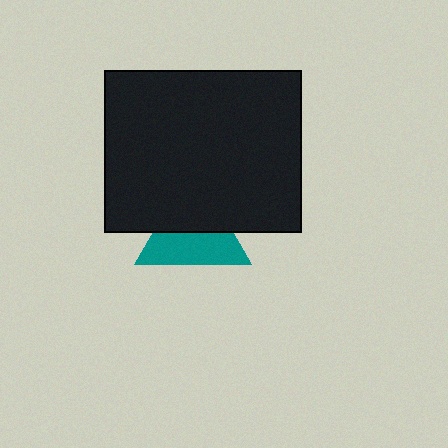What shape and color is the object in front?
The object in front is a black rectangle.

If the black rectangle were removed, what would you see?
You would see the complete teal triangle.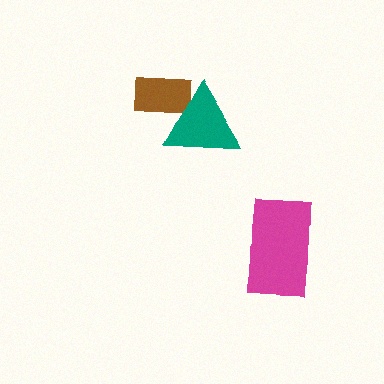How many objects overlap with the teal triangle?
1 object overlaps with the teal triangle.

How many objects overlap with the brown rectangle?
1 object overlaps with the brown rectangle.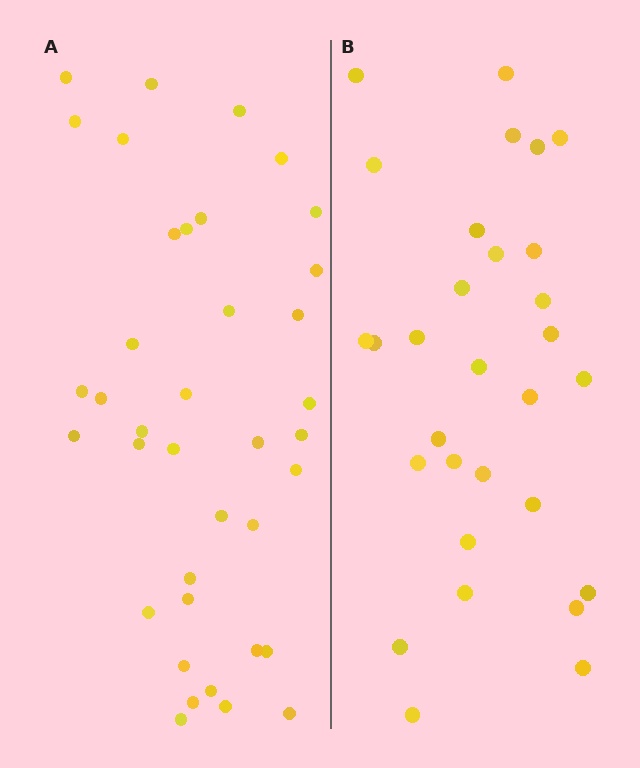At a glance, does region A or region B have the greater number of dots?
Region A (the left region) has more dots.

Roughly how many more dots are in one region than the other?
Region A has roughly 8 or so more dots than region B.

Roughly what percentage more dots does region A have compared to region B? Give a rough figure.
About 25% more.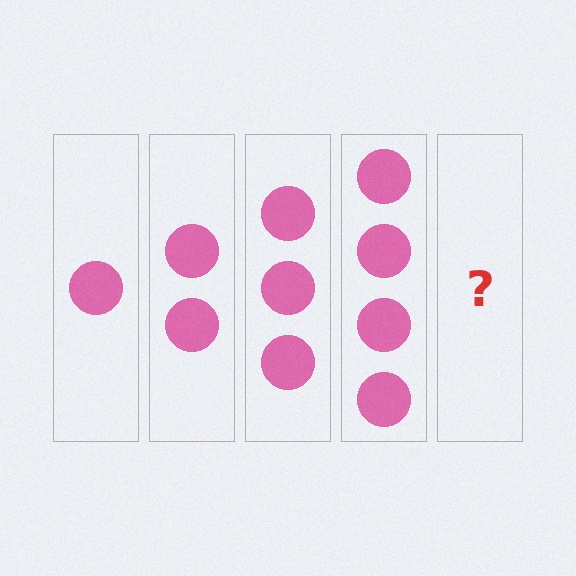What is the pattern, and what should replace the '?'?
The pattern is that each step adds one more circle. The '?' should be 5 circles.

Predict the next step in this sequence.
The next step is 5 circles.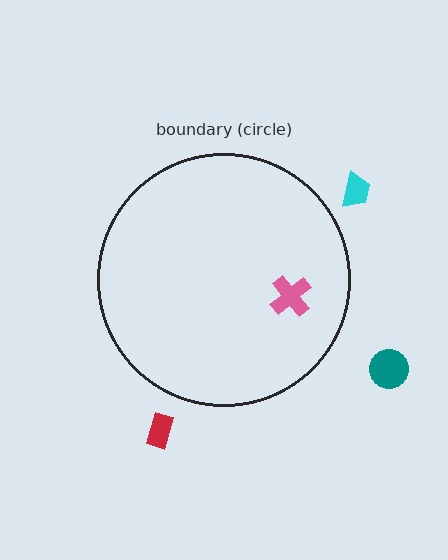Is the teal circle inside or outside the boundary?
Outside.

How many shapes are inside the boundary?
1 inside, 3 outside.